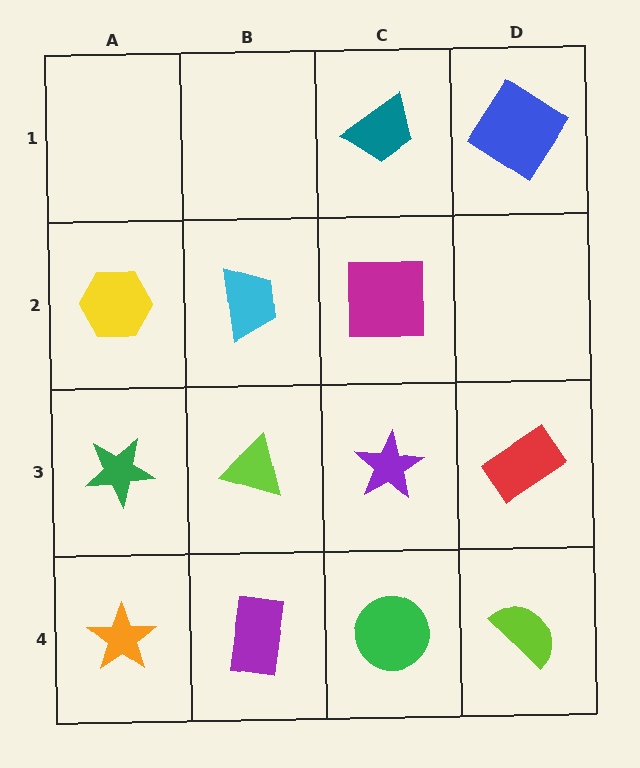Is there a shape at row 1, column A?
No, that cell is empty.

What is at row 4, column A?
An orange star.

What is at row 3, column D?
A red rectangle.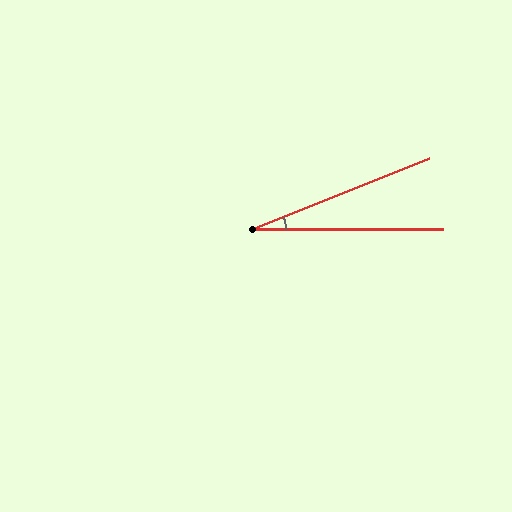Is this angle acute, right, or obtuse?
It is acute.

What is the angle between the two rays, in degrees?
Approximately 22 degrees.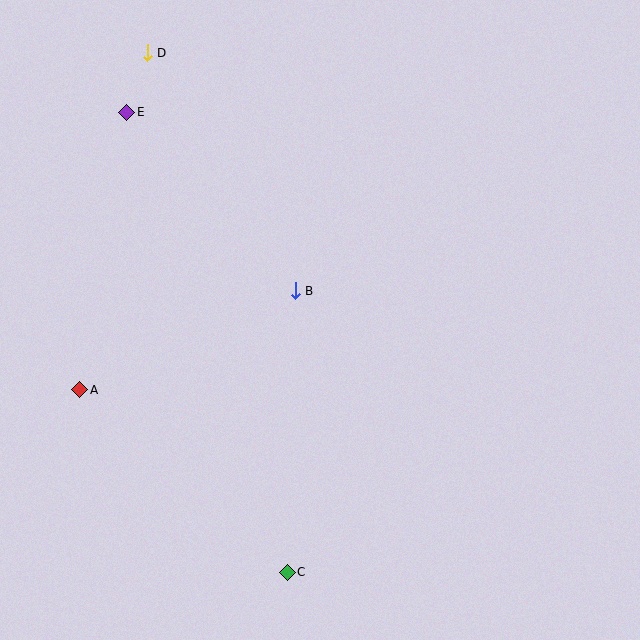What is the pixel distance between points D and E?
The distance between D and E is 63 pixels.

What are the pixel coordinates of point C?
Point C is at (287, 572).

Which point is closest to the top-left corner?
Point D is closest to the top-left corner.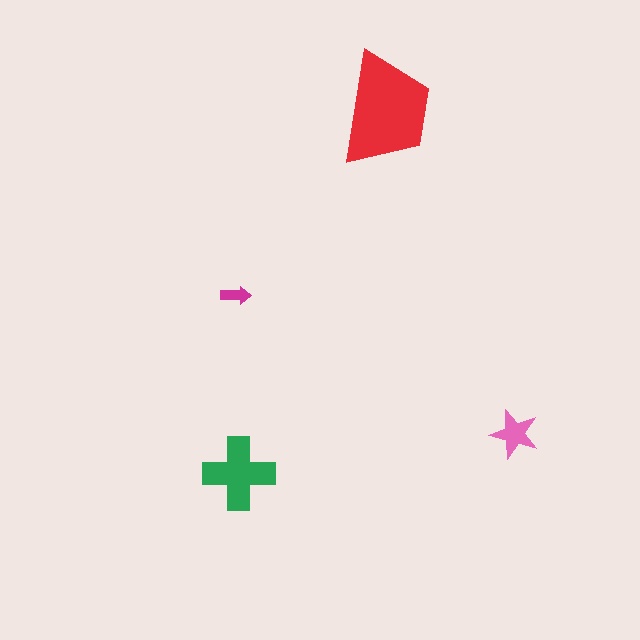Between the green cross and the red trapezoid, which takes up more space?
The red trapezoid.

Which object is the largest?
The red trapezoid.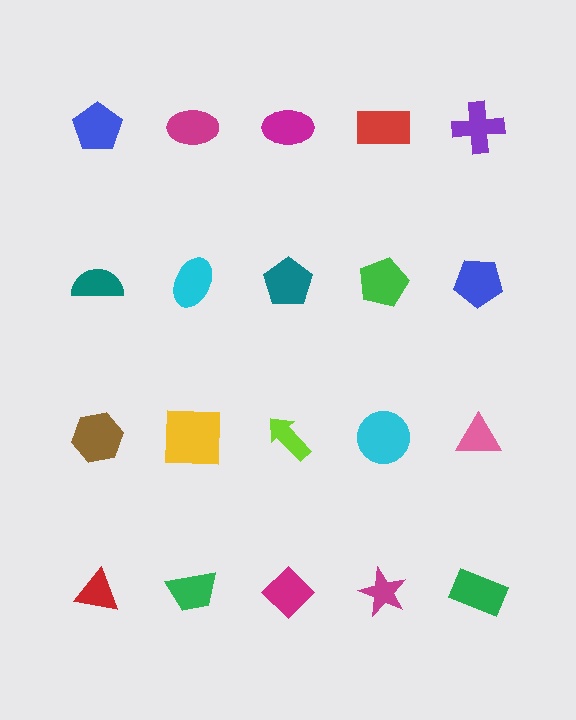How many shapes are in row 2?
5 shapes.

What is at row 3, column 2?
A yellow square.